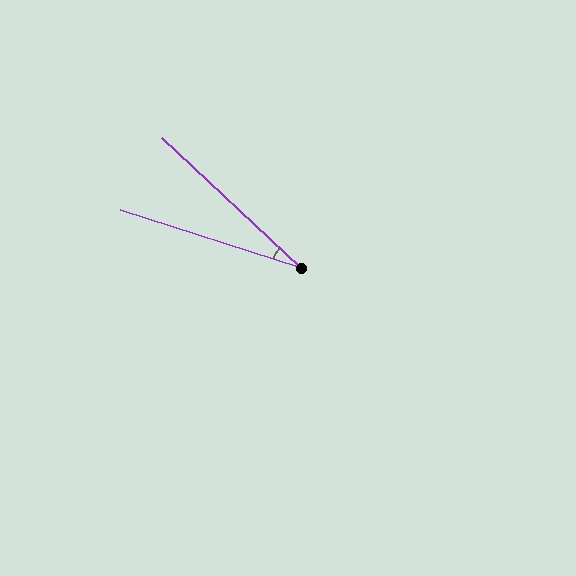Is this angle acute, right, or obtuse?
It is acute.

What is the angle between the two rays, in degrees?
Approximately 26 degrees.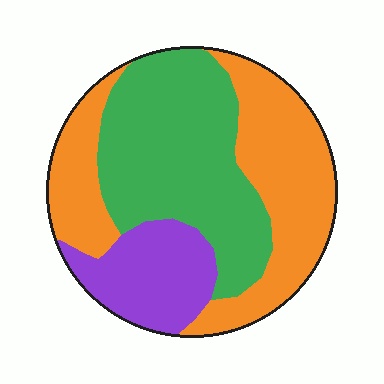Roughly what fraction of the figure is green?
Green takes up about two fifths (2/5) of the figure.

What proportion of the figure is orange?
Orange takes up about two fifths (2/5) of the figure.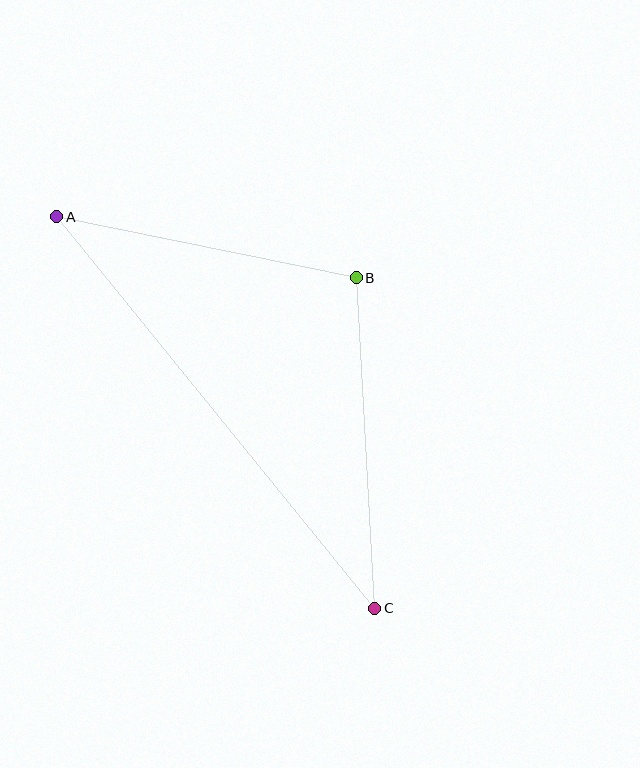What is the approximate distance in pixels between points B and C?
The distance between B and C is approximately 331 pixels.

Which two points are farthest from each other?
Points A and C are farthest from each other.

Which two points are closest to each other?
Points A and B are closest to each other.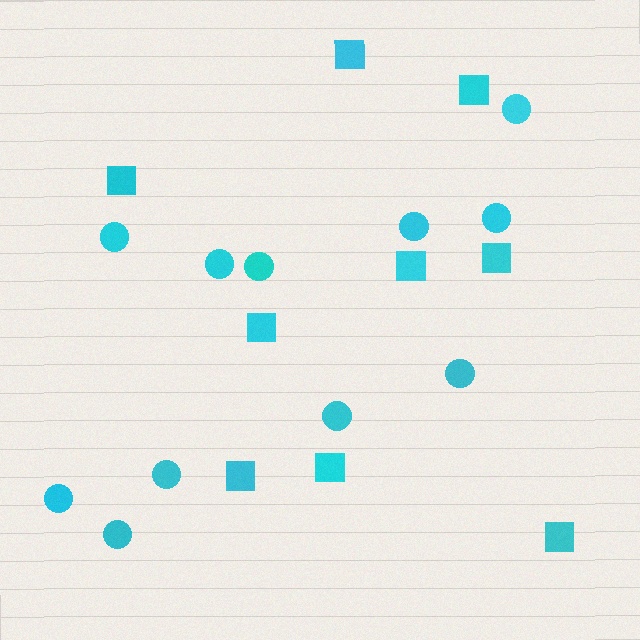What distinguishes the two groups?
There are 2 groups: one group of circles (11) and one group of squares (9).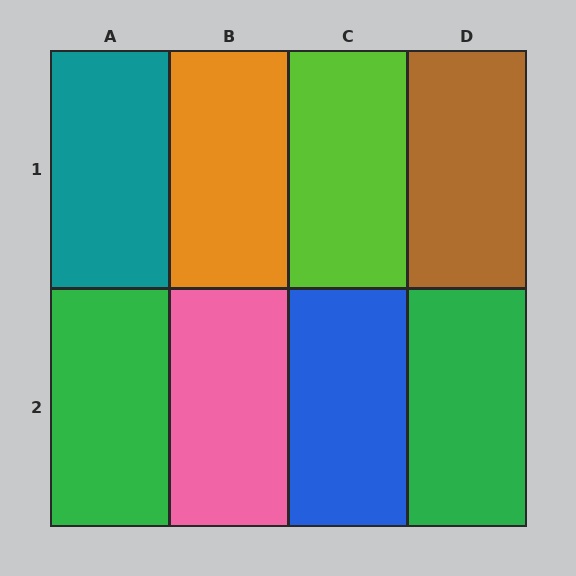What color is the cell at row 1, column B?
Orange.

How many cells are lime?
1 cell is lime.